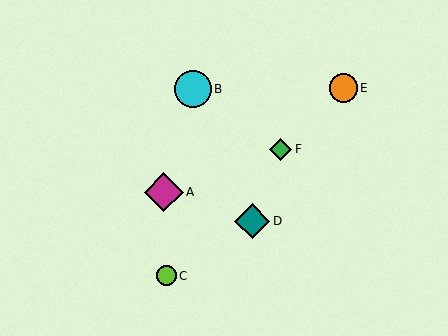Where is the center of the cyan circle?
The center of the cyan circle is at (193, 89).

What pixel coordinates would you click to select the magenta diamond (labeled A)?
Click at (164, 192) to select the magenta diamond A.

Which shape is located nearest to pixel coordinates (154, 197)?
The magenta diamond (labeled A) at (164, 192) is nearest to that location.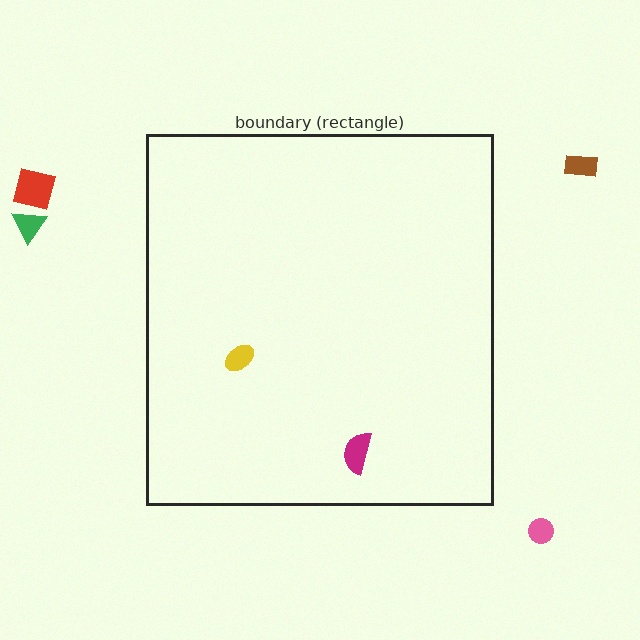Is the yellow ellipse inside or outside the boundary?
Inside.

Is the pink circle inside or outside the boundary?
Outside.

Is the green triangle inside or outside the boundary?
Outside.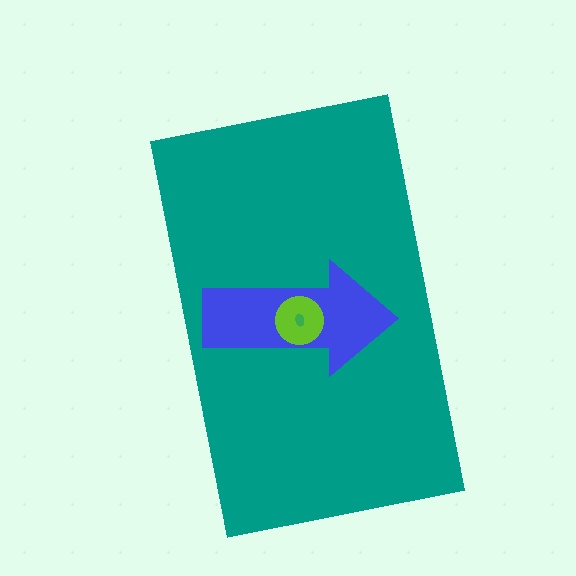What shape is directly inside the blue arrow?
The lime circle.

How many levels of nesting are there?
4.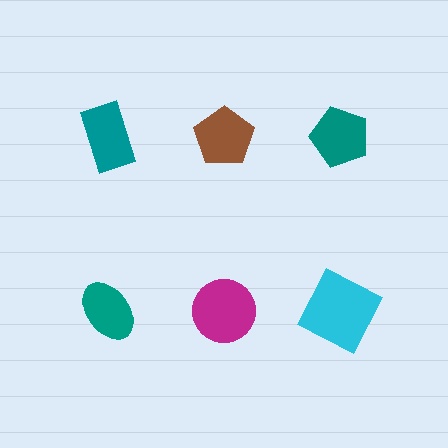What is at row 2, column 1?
A teal ellipse.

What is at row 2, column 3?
A cyan square.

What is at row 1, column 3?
A teal pentagon.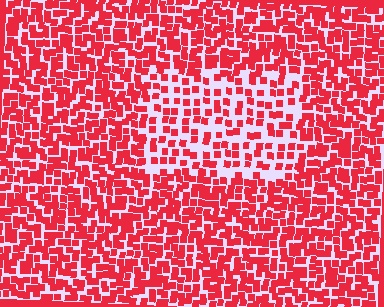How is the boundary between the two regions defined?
The boundary is defined by a change in element density (approximately 1.9x ratio). All elements are the same color, size, and shape.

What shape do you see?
I see a rectangle.